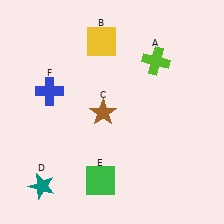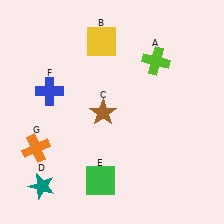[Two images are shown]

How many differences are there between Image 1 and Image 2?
There is 1 difference between the two images.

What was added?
An orange cross (G) was added in Image 2.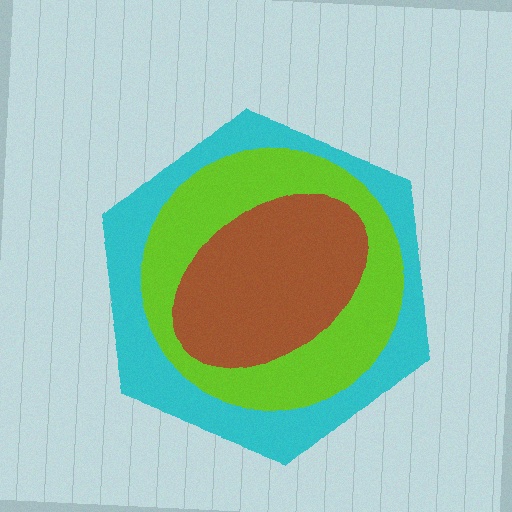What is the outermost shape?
The cyan hexagon.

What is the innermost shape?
The brown ellipse.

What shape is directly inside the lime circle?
The brown ellipse.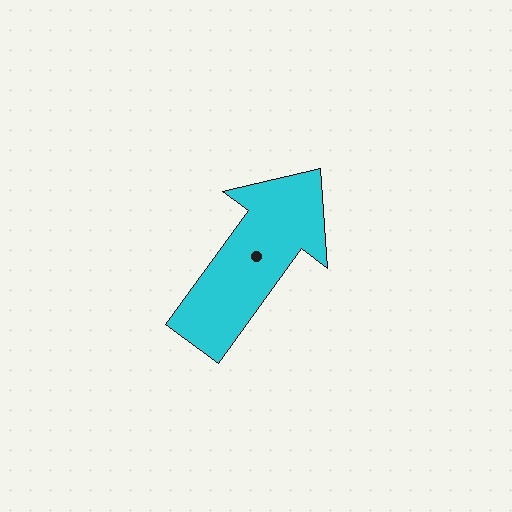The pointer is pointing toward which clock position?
Roughly 1 o'clock.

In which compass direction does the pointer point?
Northeast.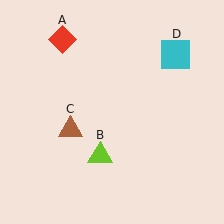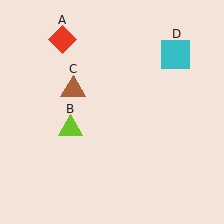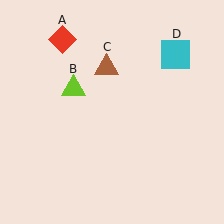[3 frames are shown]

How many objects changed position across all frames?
2 objects changed position: lime triangle (object B), brown triangle (object C).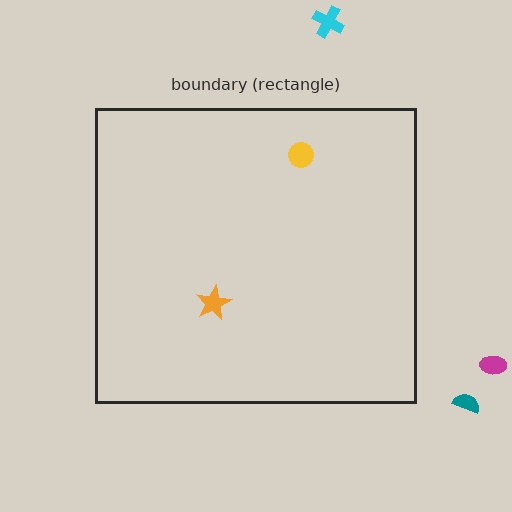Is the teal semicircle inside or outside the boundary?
Outside.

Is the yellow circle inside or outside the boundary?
Inside.